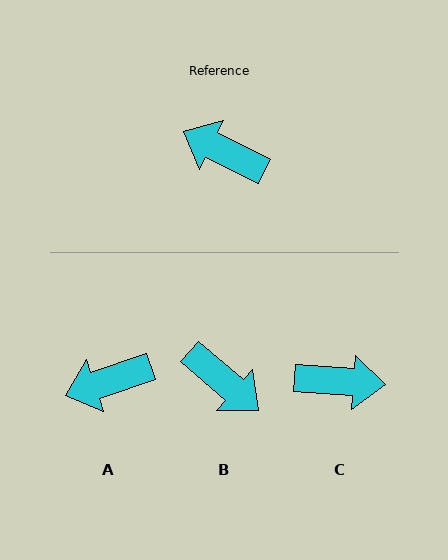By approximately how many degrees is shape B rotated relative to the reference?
Approximately 166 degrees counter-clockwise.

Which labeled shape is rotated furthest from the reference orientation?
B, about 166 degrees away.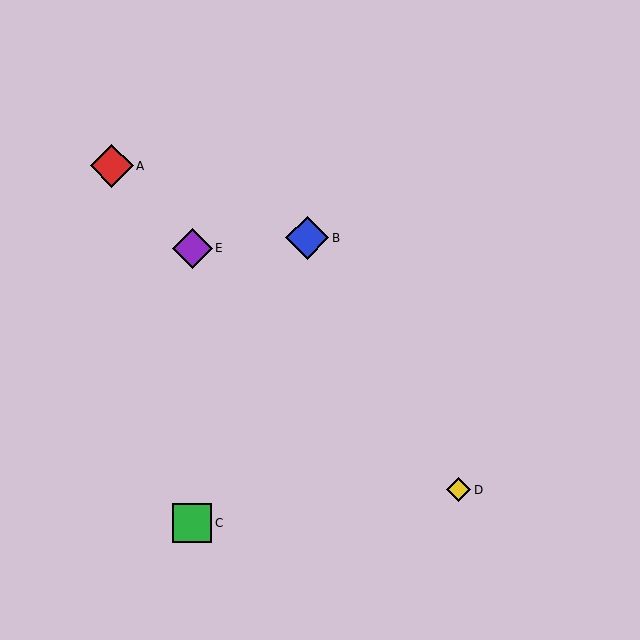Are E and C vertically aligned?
Yes, both are at x≈192.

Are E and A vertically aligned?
No, E is at x≈192 and A is at x≈112.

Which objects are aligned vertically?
Objects C, E are aligned vertically.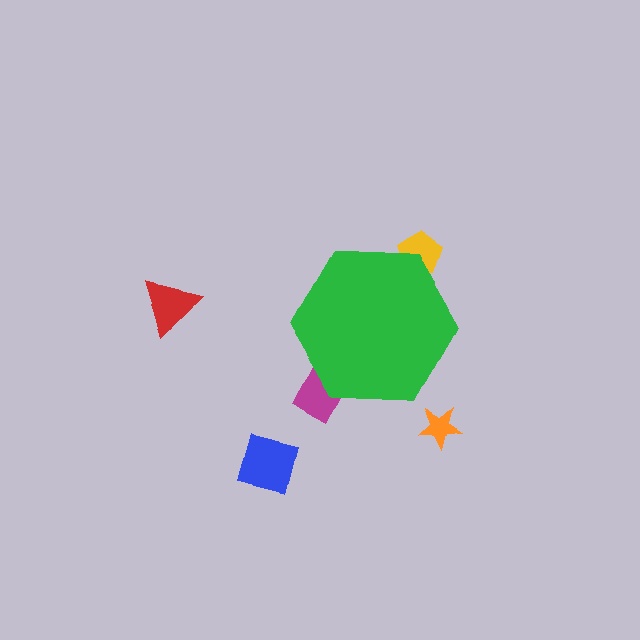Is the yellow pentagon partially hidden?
Yes, the yellow pentagon is partially hidden behind the green hexagon.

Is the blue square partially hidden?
No, the blue square is fully visible.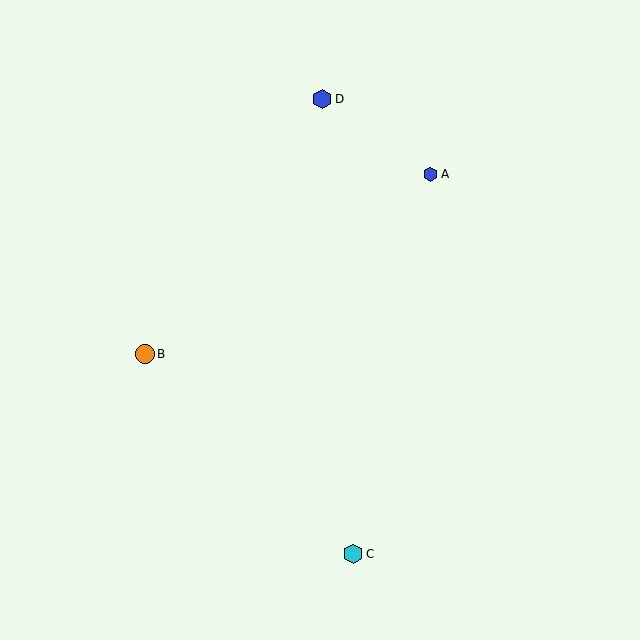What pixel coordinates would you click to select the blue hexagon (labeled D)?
Click at (322, 99) to select the blue hexagon D.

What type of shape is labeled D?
Shape D is a blue hexagon.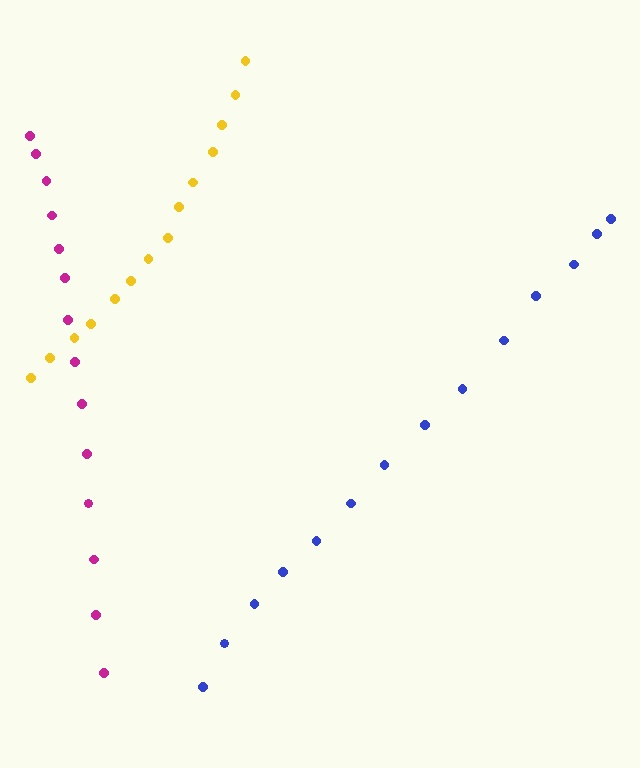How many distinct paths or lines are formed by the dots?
There are 3 distinct paths.